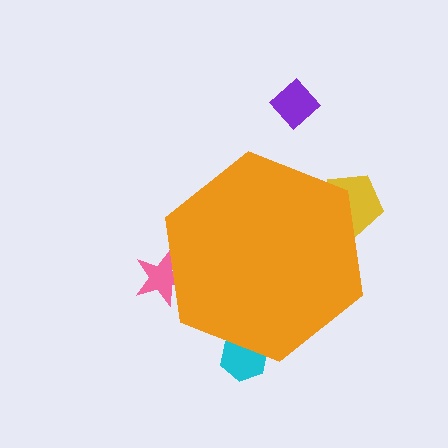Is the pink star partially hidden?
Yes, the pink star is partially hidden behind the orange hexagon.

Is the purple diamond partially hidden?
No, the purple diamond is fully visible.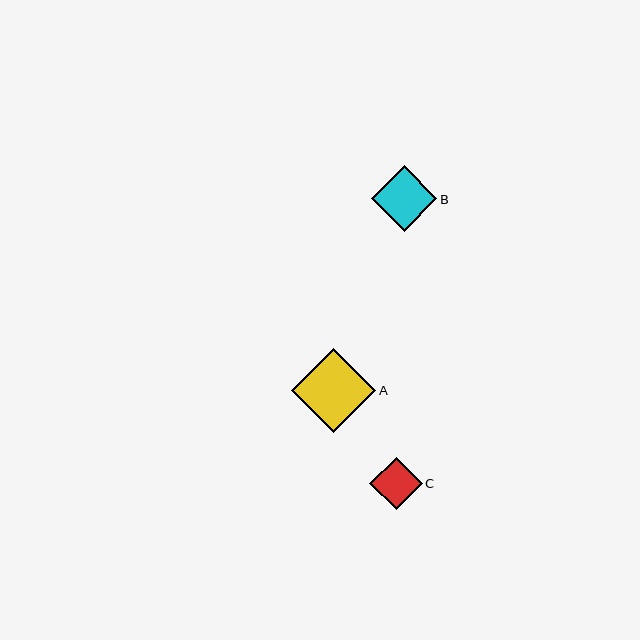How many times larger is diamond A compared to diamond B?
Diamond A is approximately 1.3 times the size of diamond B.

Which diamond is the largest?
Diamond A is the largest with a size of approximately 84 pixels.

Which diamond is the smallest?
Diamond C is the smallest with a size of approximately 52 pixels.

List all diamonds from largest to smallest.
From largest to smallest: A, B, C.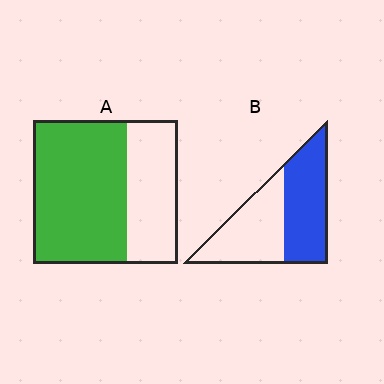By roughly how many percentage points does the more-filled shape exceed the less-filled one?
By roughly 15 percentage points (A over B).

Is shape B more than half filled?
Roughly half.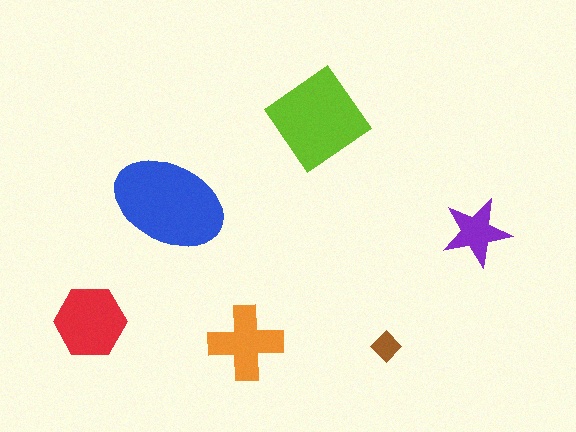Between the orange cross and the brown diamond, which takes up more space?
The orange cross.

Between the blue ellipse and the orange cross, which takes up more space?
The blue ellipse.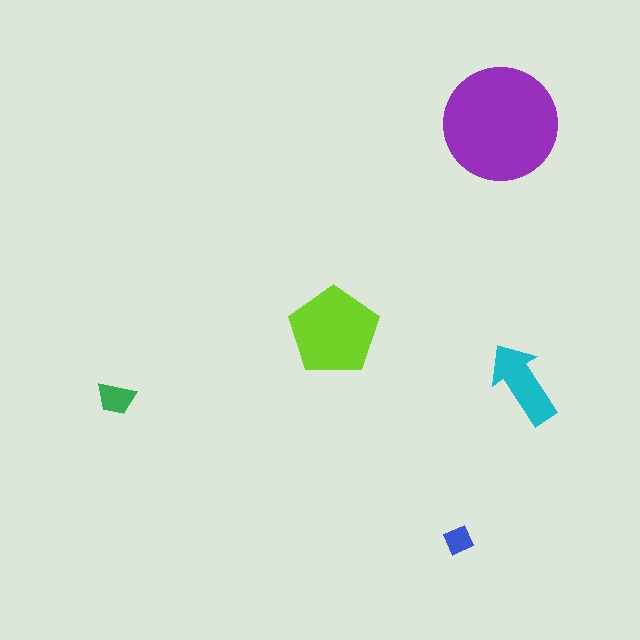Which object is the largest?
The purple circle.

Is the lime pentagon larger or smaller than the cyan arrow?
Larger.